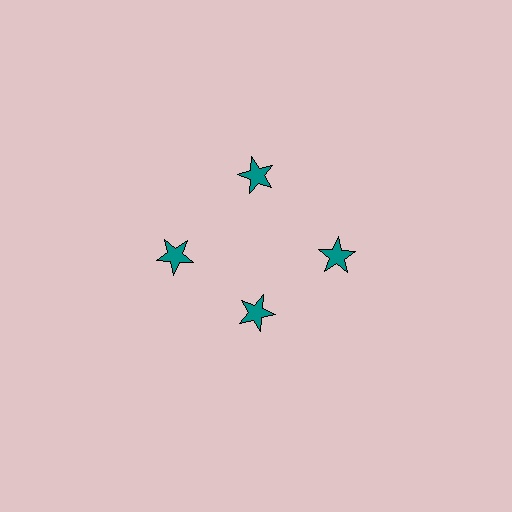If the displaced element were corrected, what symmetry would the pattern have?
It would have 4-fold rotational symmetry — the pattern would map onto itself every 90 degrees.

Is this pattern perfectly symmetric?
No. The 4 teal stars are arranged in a ring, but one element near the 6 o'clock position is pulled inward toward the center, breaking the 4-fold rotational symmetry.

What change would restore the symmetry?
The symmetry would be restored by moving it outward, back onto the ring so that all 4 stars sit at equal angles and equal distance from the center.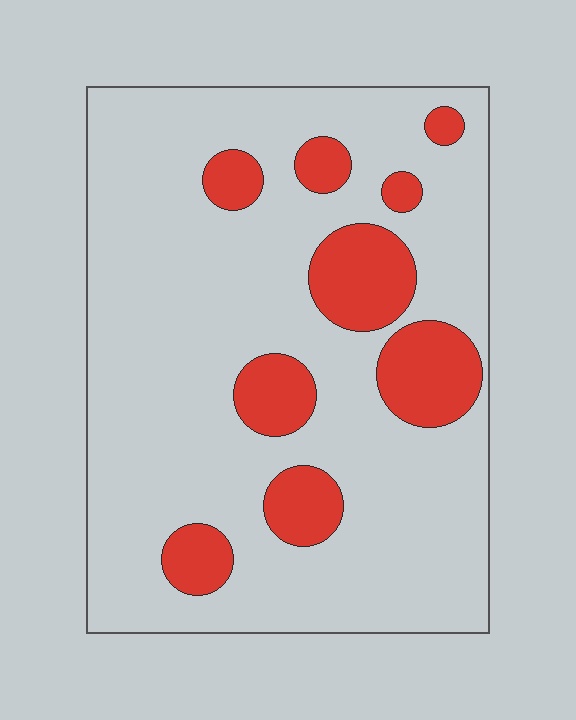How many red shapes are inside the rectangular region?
9.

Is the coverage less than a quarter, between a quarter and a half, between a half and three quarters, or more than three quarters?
Less than a quarter.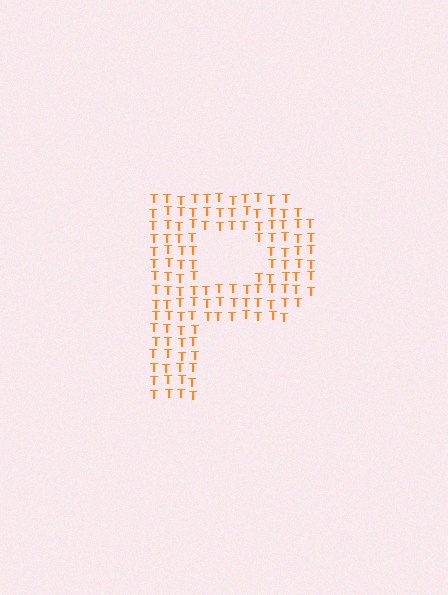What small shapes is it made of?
It is made of small letter T's.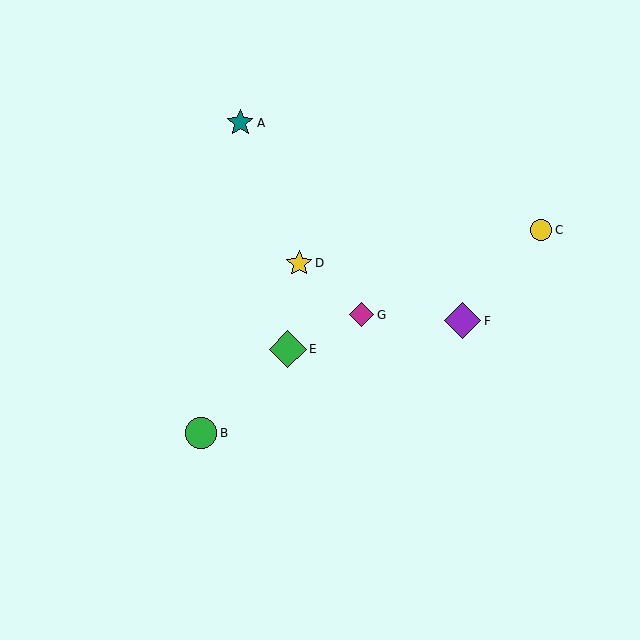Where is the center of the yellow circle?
The center of the yellow circle is at (541, 230).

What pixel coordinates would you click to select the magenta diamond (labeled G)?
Click at (362, 315) to select the magenta diamond G.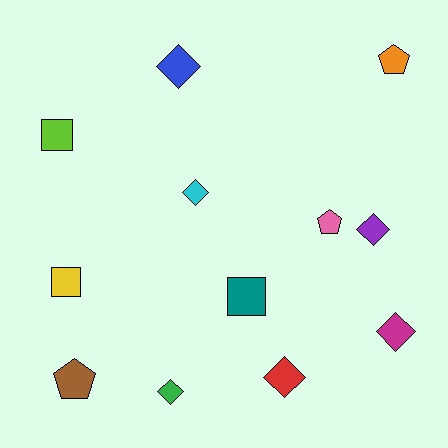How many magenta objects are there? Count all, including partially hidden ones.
There is 1 magenta object.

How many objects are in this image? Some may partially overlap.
There are 12 objects.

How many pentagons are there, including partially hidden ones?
There are 3 pentagons.